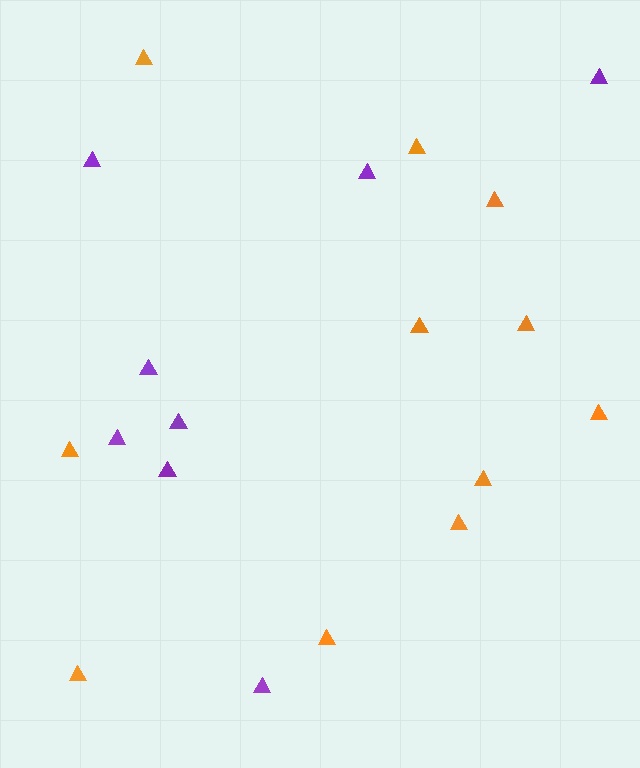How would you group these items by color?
There are 2 groups: one group of purple triangles (8) and one group of orange triangles (11).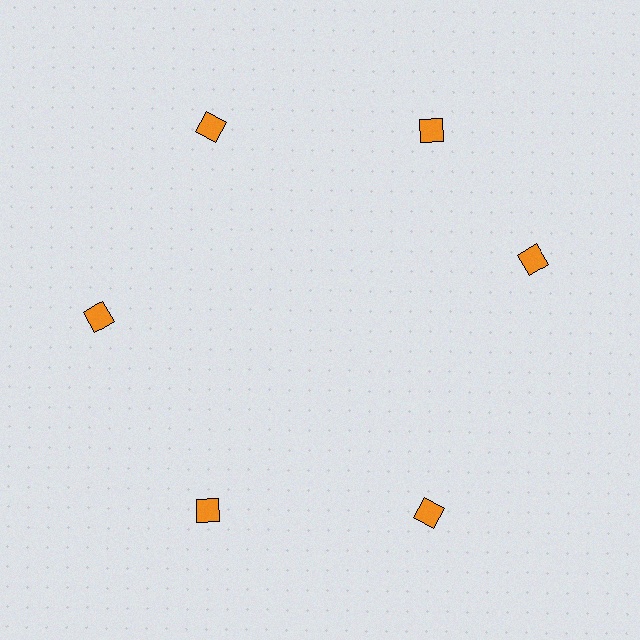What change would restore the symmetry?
The symmetry would be restored by rotating it back into even spacing with its neighbors so that all 6 diamonds sit at equal angles and equal distance from the center.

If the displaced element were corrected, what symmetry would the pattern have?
It would have 6-fold rotational symmetry — the pattern would map onto itself every 60 degrees.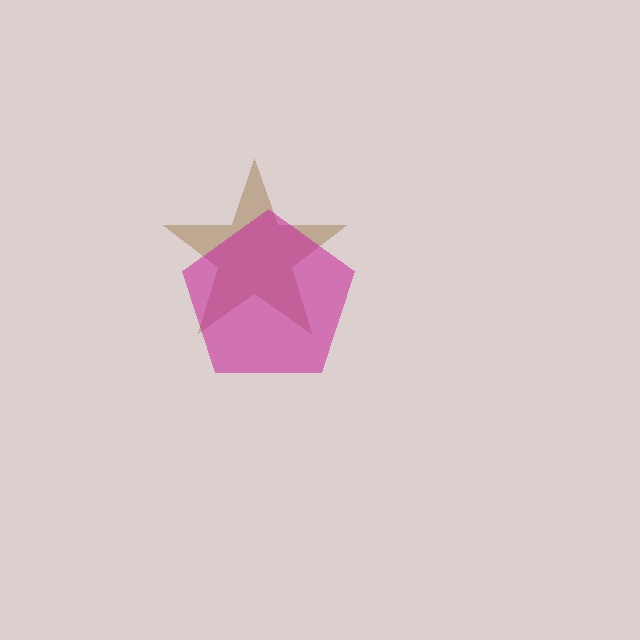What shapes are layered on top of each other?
The layered shapes are: a brown star, a magenta pentagon.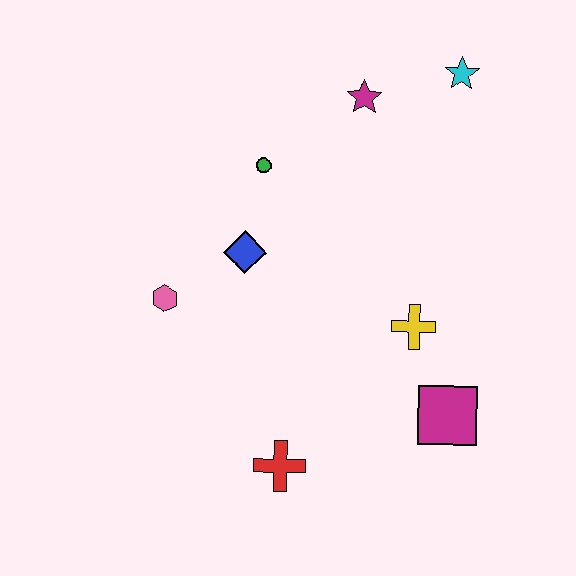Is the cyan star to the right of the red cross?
Yes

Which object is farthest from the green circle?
The magenta square is farthest from the green circle.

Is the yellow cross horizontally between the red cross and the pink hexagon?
No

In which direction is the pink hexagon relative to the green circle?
The pink hexagon is below the green circle.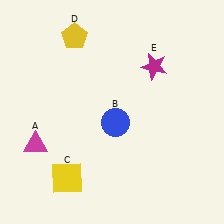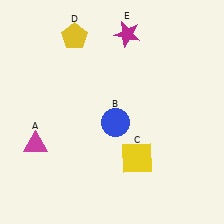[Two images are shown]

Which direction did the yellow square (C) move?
The yellow square (C) moved right.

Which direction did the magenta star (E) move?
The magenta star (E) moved up.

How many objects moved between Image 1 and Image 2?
2 objects moved between the two images.